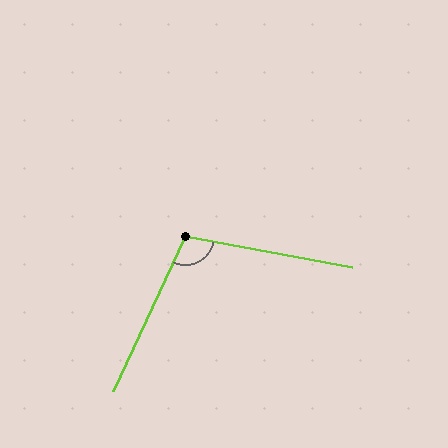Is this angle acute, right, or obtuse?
It is obtuse.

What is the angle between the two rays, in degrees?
Approximately 104 degrees.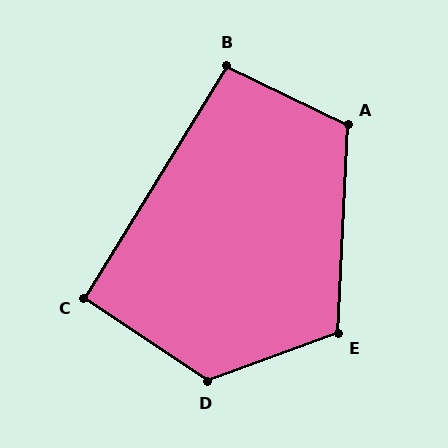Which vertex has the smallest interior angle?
C, at approximately 92 degrees.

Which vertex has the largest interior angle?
D, at approximately 126 degrees.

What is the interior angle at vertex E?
Approximately 113 degrees (obtuse).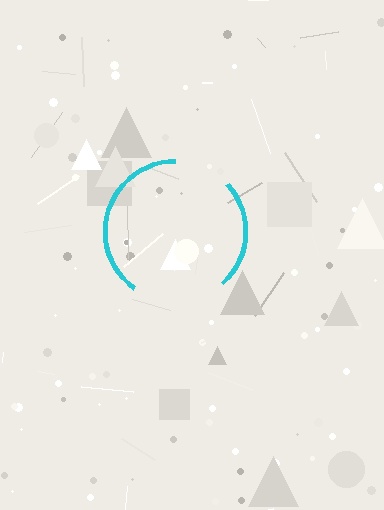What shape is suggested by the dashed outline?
The dashed outline suggests a circle.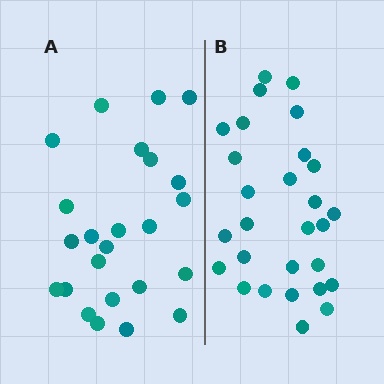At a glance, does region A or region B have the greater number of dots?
Region B (the right region) has more dots.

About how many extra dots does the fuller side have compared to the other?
Region B has about 4 more dots than region A.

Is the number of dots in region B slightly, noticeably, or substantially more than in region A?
Region B has only slightly more — the two regions are fairly close. The ratio is roughly 1.2 to 1.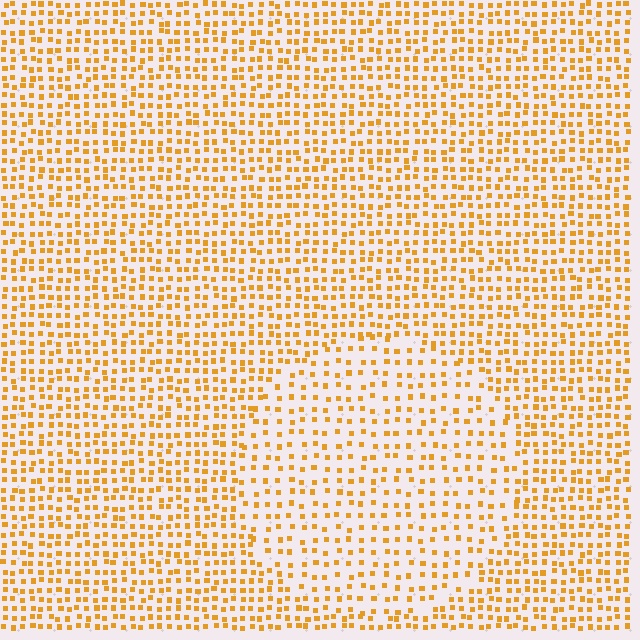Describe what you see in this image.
The image contains small orange elements arranged at two different densities. A circle-shaped region is visible where the elements are less densely packed than the surrounding area.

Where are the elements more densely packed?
The elements are more densely packed outside the circle boundary.